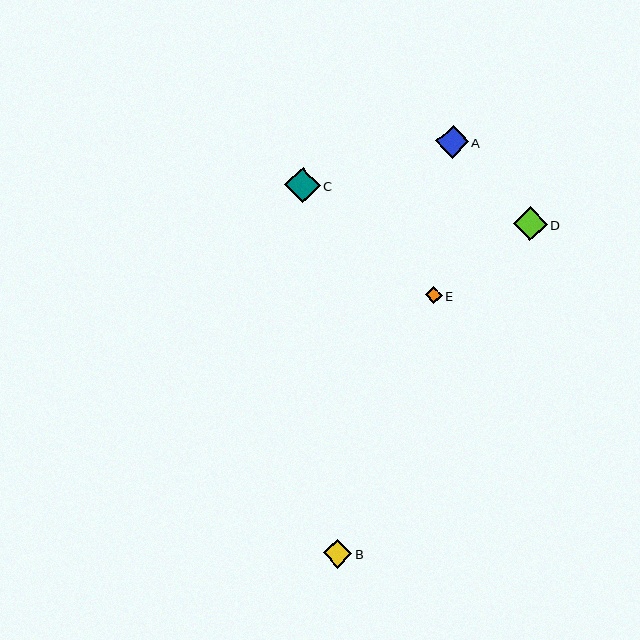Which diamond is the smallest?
Diamond E is the smallest with a size of approximately 17 pixels.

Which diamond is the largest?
Diamond C is the largest with a size of approximately 35 pixels.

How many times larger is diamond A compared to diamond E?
Diamond A is approximately 1.9 times the size of diamond E.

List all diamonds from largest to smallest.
From largest to smallest: C, D, A, B, E.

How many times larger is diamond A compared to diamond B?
Diamond A is approximately 1.1 times the size of diamond B.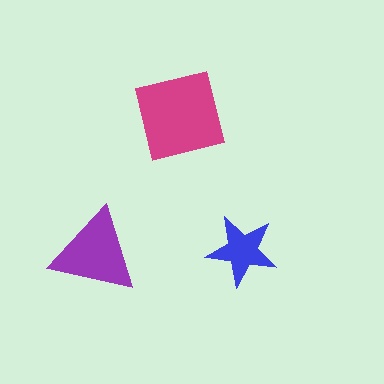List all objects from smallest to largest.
The blue star, the purple triangle, the magenta square.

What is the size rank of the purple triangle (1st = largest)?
2nd.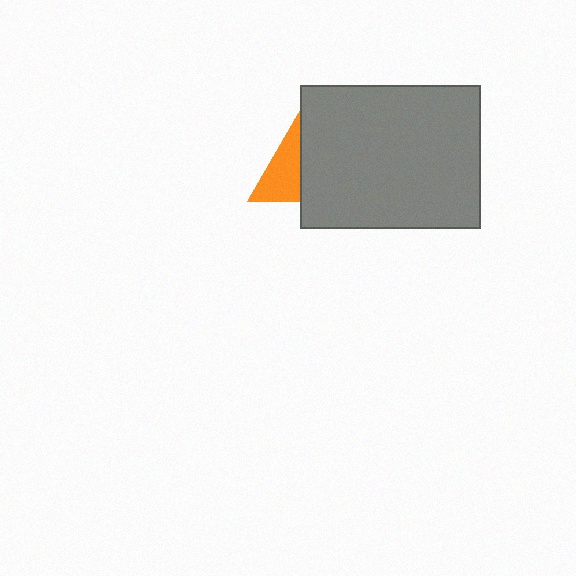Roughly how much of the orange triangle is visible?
A small part of it is visible (roughly 45%).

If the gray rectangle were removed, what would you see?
You would see the complete orange triangle.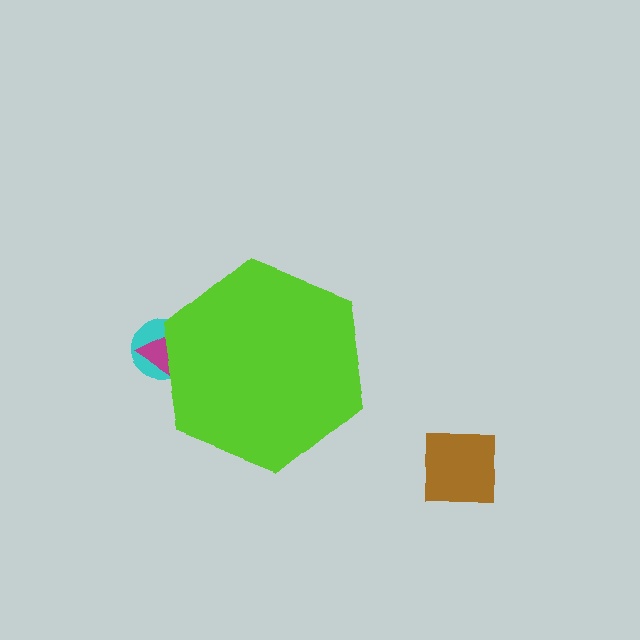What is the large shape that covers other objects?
A lime hexagon.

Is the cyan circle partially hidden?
Yes, the cyan circle is partially hidden behind the lime hexagon.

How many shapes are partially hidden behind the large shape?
2 shapes are partially hidden.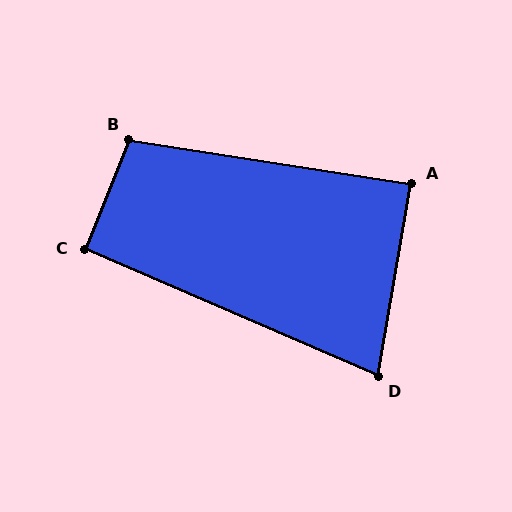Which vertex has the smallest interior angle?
D, at approximately 76 degrees.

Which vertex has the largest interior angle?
B, at approximately 104 degrees.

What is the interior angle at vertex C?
Approximately 91 degrees (approximately right).